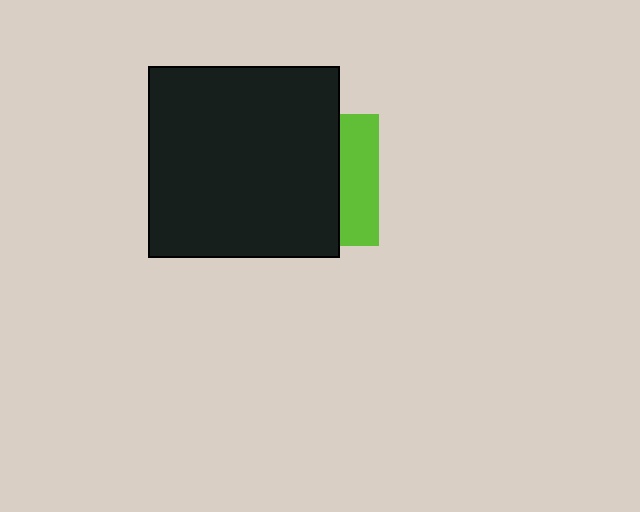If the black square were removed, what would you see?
You would see the complete lime square.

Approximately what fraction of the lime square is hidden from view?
Roughly 70% of the lime square is hidden behind the black square.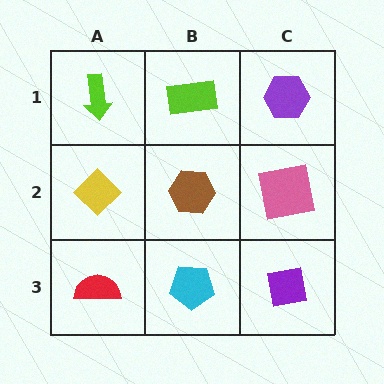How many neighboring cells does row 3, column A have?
2.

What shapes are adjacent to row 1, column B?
A brown hexagon (row 2, column B), a lime arrow (row 1, column A), a purple hexagon (row 1, column C).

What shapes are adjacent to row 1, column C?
A pink square (row 2, column C), a lime rectangle (row 1, column B).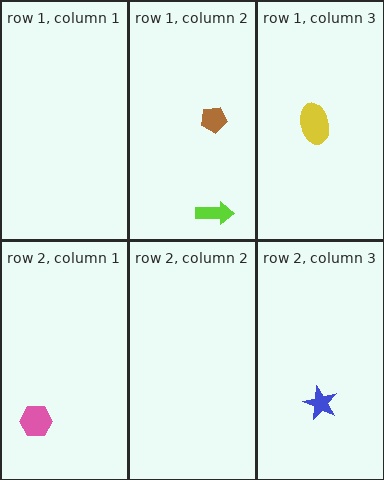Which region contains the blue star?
The row 2, column 3 region.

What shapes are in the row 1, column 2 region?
The brown pentagon, the lime arrow.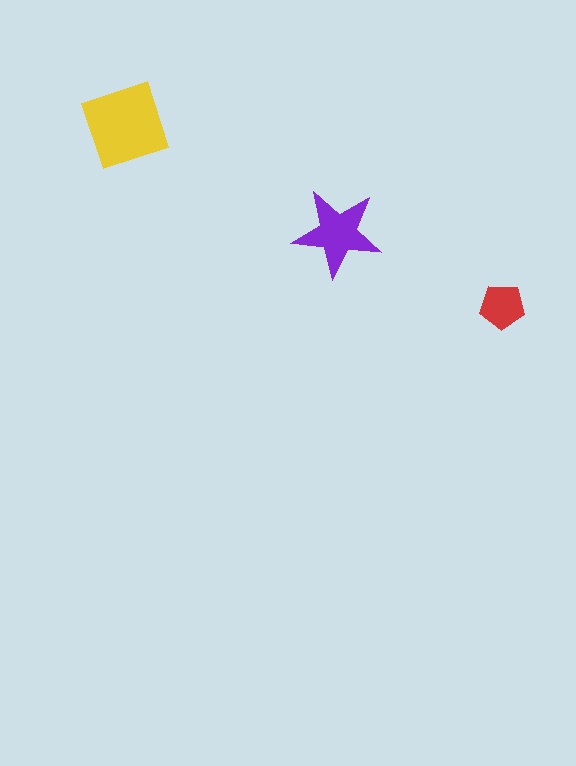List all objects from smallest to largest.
The red pentagon, the purple star, the yellow diamond.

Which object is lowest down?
The red pentagon is bottommost.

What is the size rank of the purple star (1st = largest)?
2nd.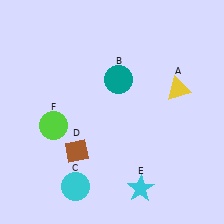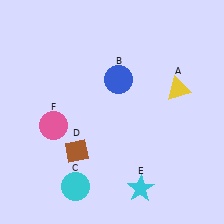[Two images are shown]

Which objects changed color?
B changed from teal to blue. F changed from lime to pink.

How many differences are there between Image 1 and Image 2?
There are 2 differences between the two images.